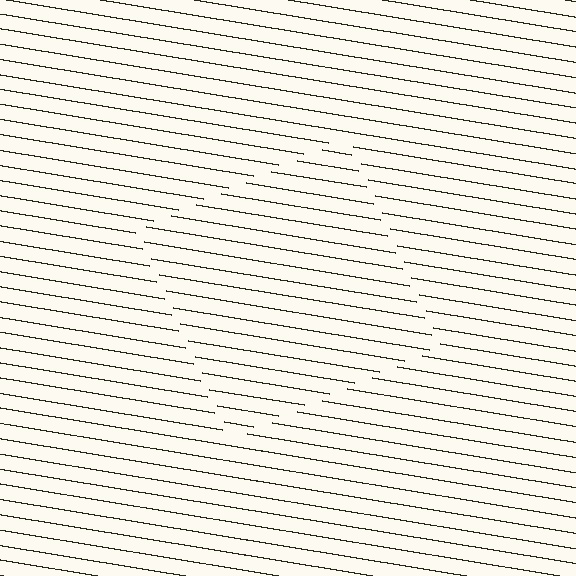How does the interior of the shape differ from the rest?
The interior of the shape contains the same grating, shifted by half a period — the contour is defined by the phase discontinuity where line-ends from the inner and outer gratings abut.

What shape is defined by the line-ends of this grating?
An illusory square. The interior of the shape contains the same grating, shifted by half a period — the contour is defined by the phase discontinuity where line-ends from the inner and outer gratings abut.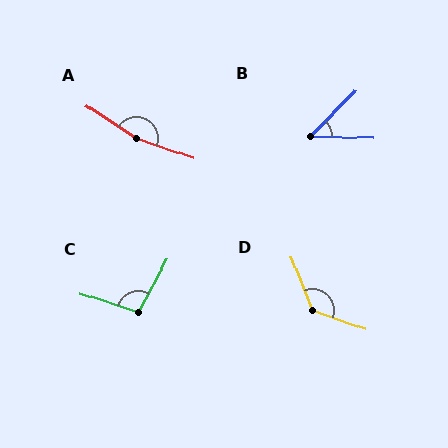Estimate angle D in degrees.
Approximately 130 degrees.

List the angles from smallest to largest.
B (48°), C (101°), D (130°), A (167°).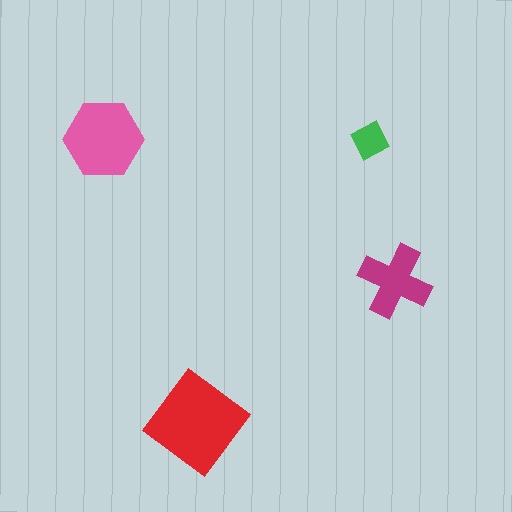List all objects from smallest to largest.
The green diamond, the magenta cross, the pink hexagon, the red diamond.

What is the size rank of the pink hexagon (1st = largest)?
2nd.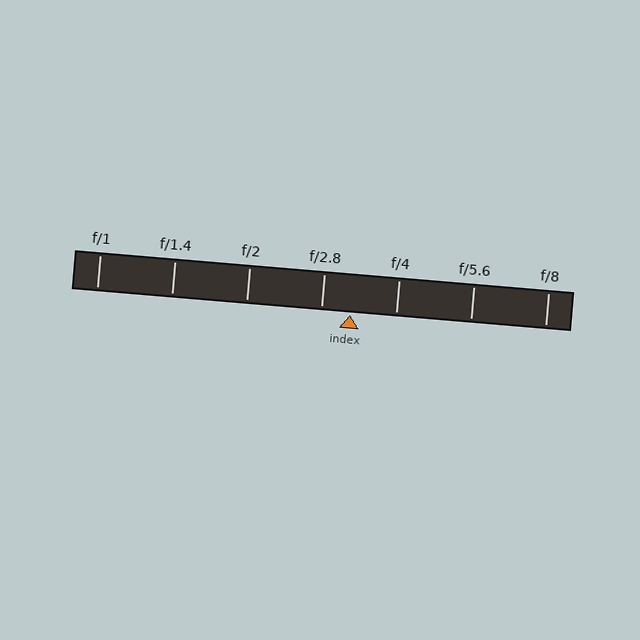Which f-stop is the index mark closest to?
The index mark is closest to f/2.8.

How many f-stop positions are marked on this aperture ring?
There are 7 f-stop positions marked.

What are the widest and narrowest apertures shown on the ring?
The widest aperture shown is f/1 and the narrowest is f/8.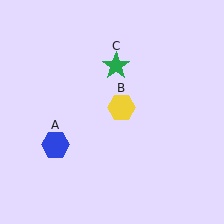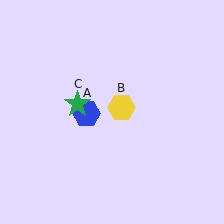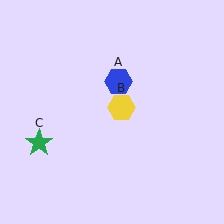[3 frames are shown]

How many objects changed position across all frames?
2 objects changed position: blue hexagon (object A), green star (object C).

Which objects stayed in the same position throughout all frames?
Yellow hexagon (object B) remained stationary.